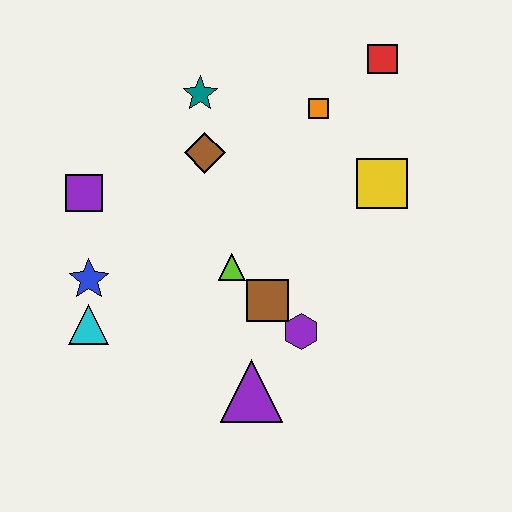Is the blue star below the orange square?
Yes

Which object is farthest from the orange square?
The cyan triangle is farthest from the orange square.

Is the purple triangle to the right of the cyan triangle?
Yes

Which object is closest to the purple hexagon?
The brown square is closest to the purple hexagon.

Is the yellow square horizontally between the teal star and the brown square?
No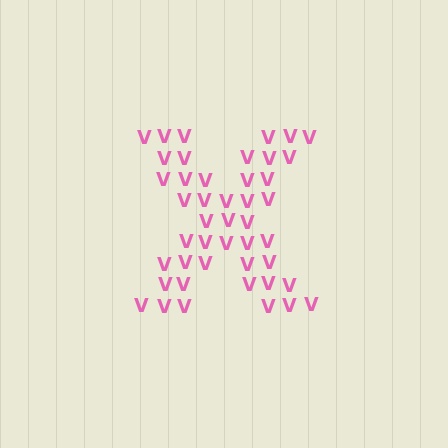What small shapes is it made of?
It is made of small letter V's.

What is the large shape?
The large shape is the letter X.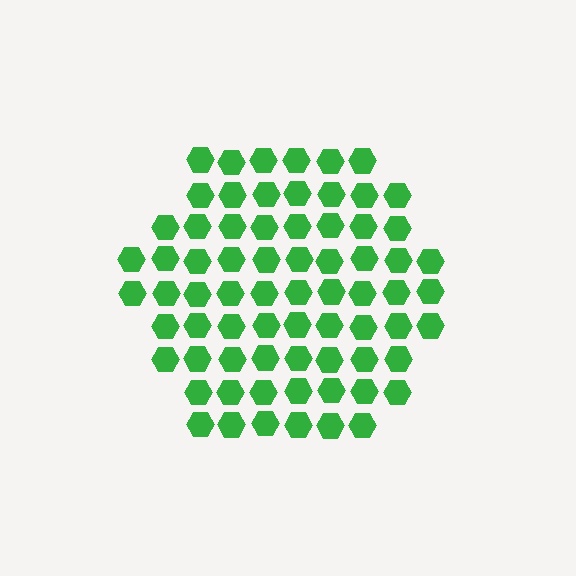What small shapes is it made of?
It is made of small hexagons.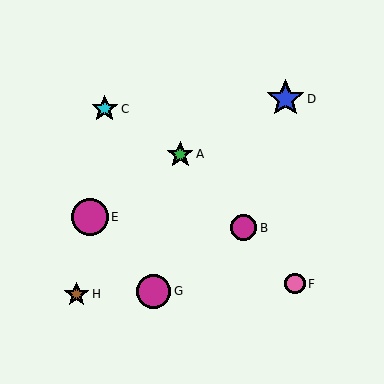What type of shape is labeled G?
Shape G is a magenta circle.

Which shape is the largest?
The blue star (labeled D) is the largest.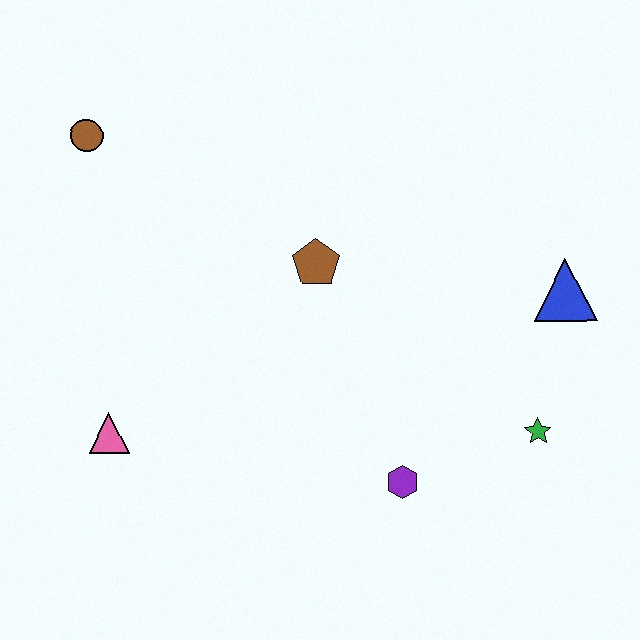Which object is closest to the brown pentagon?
The purple hexagon is closest to the brown pentagon.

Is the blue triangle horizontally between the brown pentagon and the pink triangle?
No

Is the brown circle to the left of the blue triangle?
Yes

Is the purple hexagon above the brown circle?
No